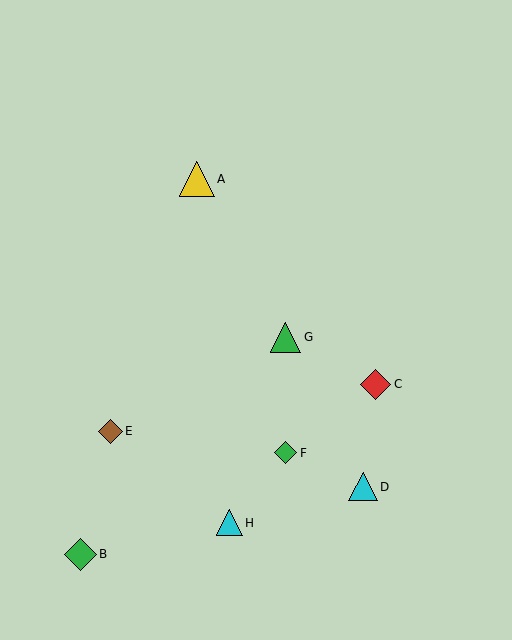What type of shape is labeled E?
Shape E is a brown diamond.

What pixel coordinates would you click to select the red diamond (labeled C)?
Click at (376, 384) to select the red diamond C.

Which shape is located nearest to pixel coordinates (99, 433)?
The brown diamond (labeled E) at (110, 432) is nearest to that location.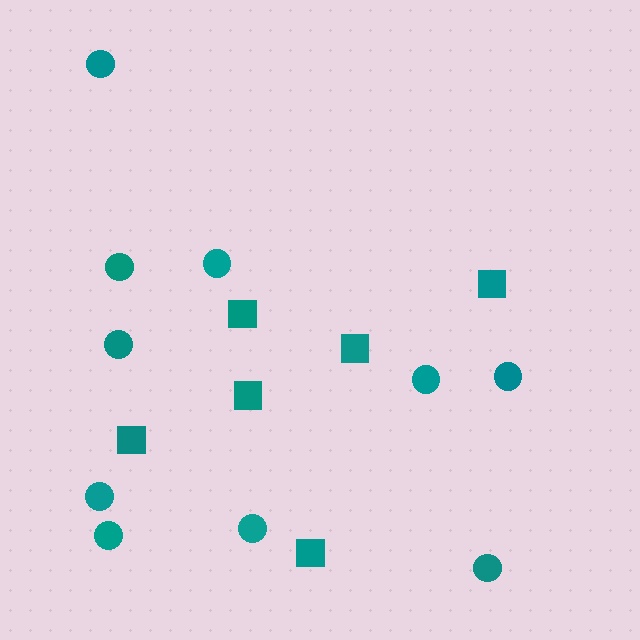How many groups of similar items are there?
There are 2 groups: one group of squares (6) and one group of circles (10).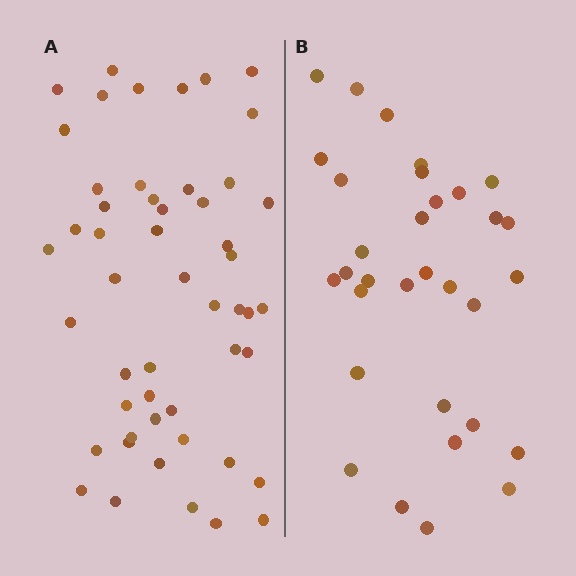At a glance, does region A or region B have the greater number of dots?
Region A (the left region) has more dots.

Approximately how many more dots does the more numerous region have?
Region A has approximately 20 more dots than region B.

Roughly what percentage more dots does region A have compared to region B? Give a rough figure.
About 60% more.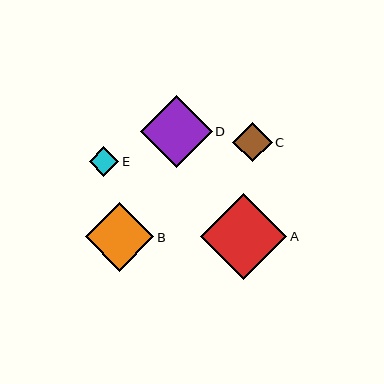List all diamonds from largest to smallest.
From largest to smallest: A, D, B, C, E.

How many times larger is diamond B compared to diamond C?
Diamond B is approximately 1.8 times the size of diamond C.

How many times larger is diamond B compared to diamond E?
Diamond B is approximately 2.3 times the size of diamond E.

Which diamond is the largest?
Diamond A is the largest with a size of approximately 86 pixels.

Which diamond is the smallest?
Diamond E is the smallest with a size of approximately 30 pixels.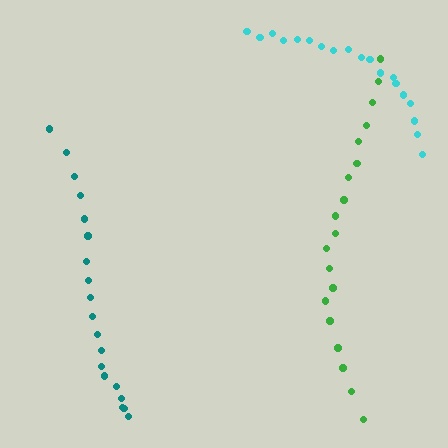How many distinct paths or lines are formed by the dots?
There are 3 distinct paths.